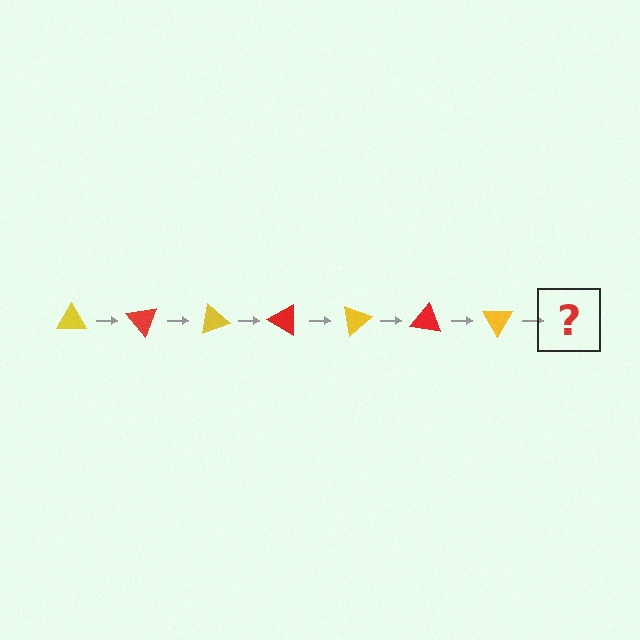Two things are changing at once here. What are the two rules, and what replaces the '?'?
The two rules are that it rotates 50 degrees each step and the color cycles through yellow and red. The '?' should be a red triangle, rotated 350 degrees from the start.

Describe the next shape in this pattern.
It should be a red triangle, rotated 350 degrees from the start.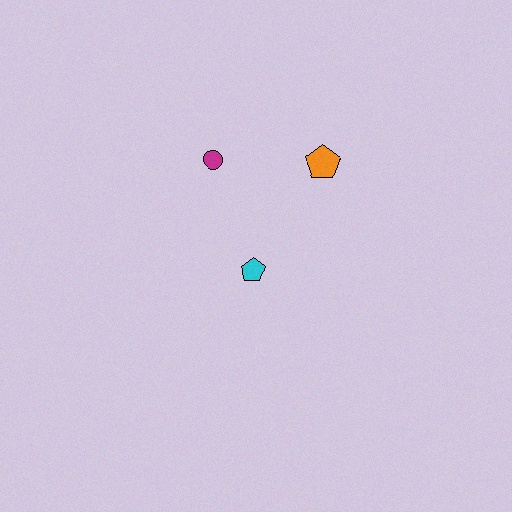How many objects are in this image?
There are 3 objects.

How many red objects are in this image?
There are no red objects.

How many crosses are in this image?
There are no crosses.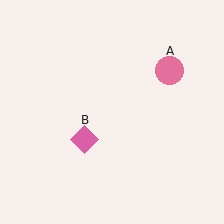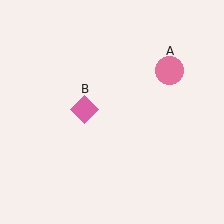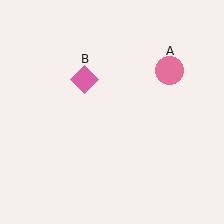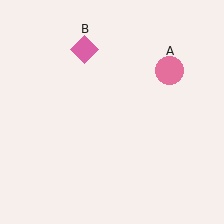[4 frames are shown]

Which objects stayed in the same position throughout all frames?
Pink circle (object A) remained stationary.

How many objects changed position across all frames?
1 object changed position: pink diamond (object B).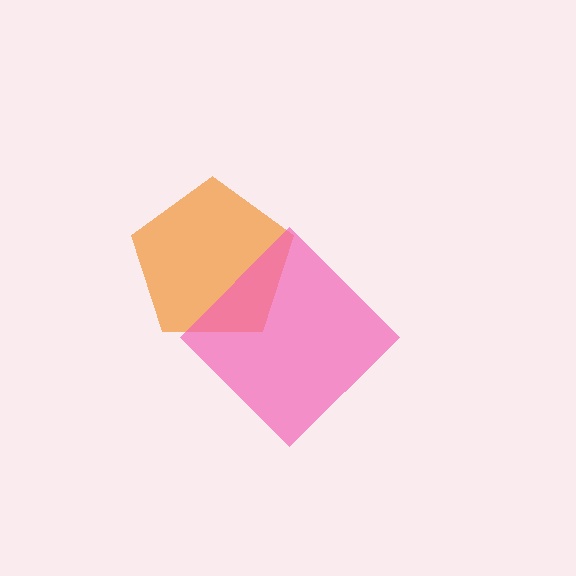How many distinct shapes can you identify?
There are 2 distinct shapes: an orange pentagon, a pink diamond.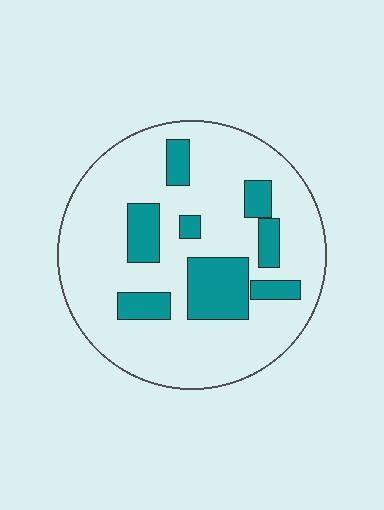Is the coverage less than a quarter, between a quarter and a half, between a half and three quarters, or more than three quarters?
Less than a quarter.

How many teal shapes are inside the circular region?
8.